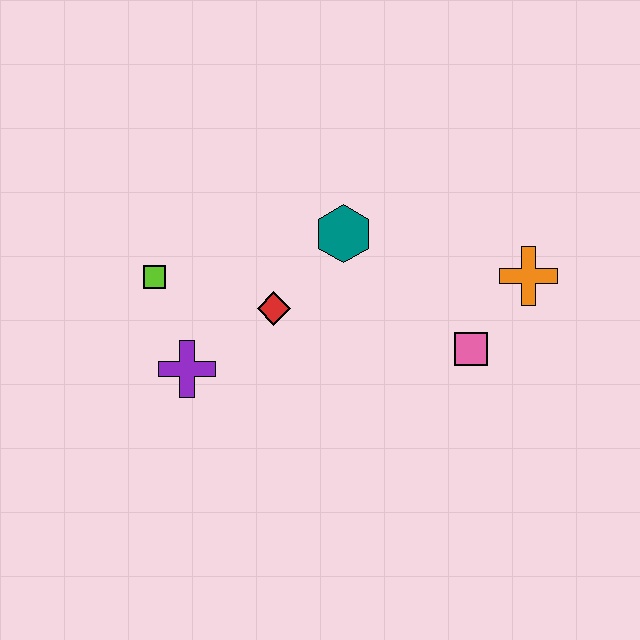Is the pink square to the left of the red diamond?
No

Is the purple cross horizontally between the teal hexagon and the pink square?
No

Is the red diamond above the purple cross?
Yes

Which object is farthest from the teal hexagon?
The purple cross is farthest from the teal hexagon.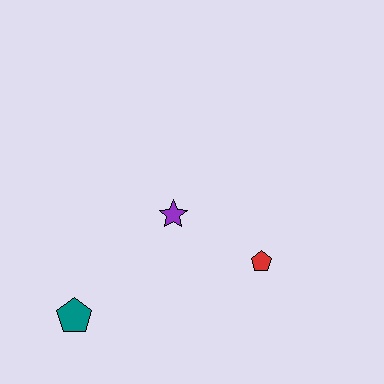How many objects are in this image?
There are 3 objects.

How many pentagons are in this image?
There are 2 pentagons.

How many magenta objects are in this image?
There are no magenta objects.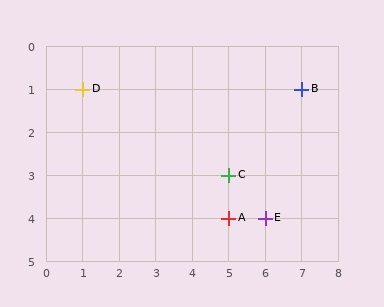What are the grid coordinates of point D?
Point D is at grid coordinates (1, 1).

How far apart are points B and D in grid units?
Points B and D are 6 columns apart.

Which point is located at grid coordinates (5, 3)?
Point C is at (5, 3).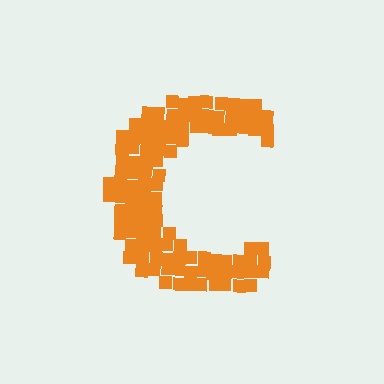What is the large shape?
The large shape is the letter C.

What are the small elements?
The small elements are squares.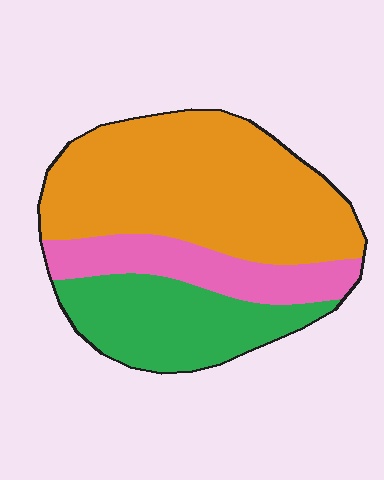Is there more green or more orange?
Orange.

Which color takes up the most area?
Orange, at roughly 55%.